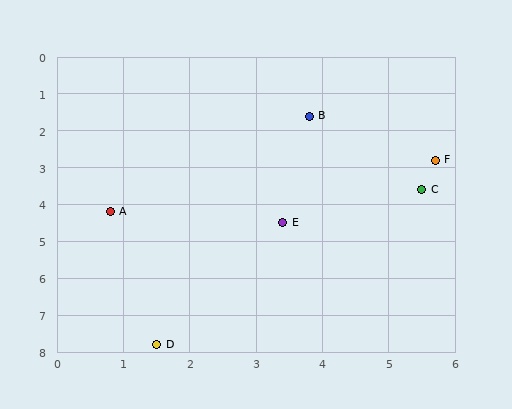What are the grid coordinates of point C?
Point C is at approximately (5.5, 3.6).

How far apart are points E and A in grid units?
Points E and A are about 2.6 grid units apart.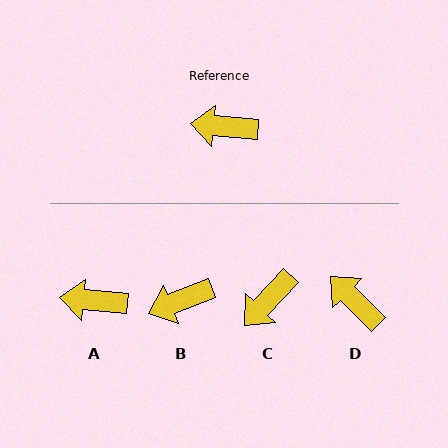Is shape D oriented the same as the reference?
No, it is off by about 40 degrees.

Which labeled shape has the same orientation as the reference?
A.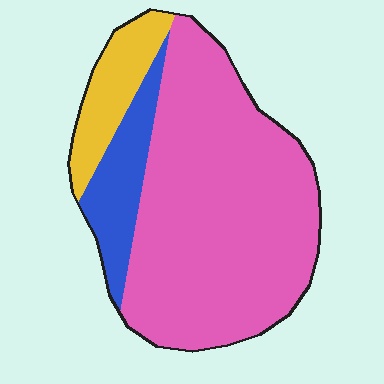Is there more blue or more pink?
Pink.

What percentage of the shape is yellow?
Yellow covers roughly 15% of the shape.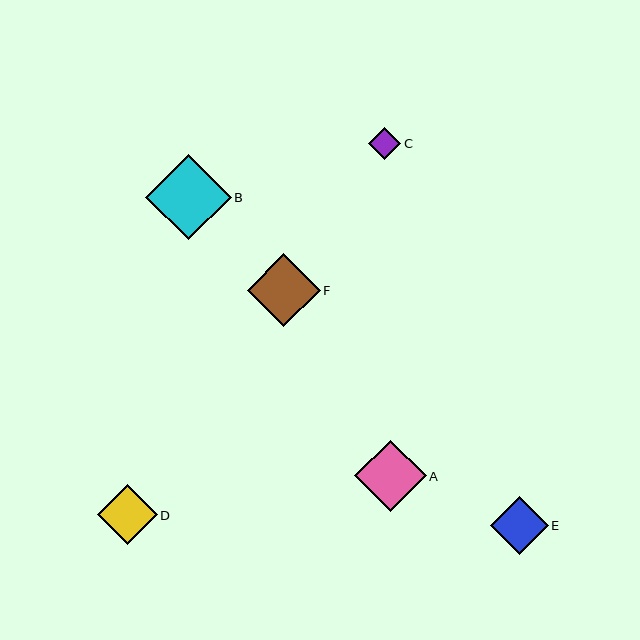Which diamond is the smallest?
Diamond C is the smallest with a size of approximately 32 pixels.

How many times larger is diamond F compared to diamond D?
Diamond F is approximately 1.2 times the size of diamond D.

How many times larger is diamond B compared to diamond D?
Diamond B is approximately 1.4 times the size of diamond D.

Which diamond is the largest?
Diamond B is the largest with a size of approximately 85 pixels.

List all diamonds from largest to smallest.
From largest to smallest: B, F, A, D, E, C.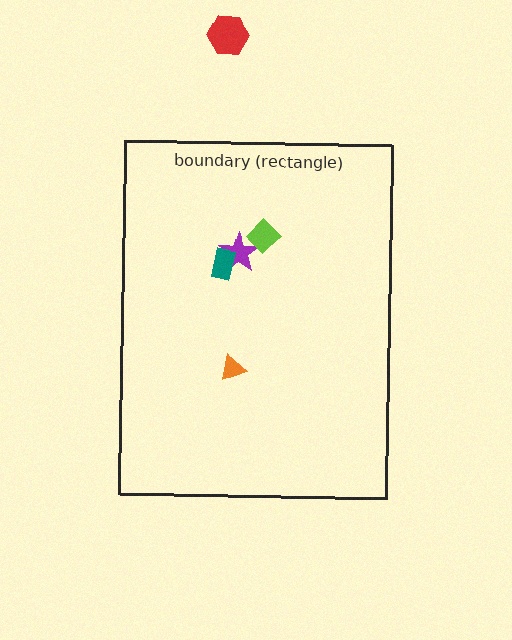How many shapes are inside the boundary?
4 inside, 1 outside.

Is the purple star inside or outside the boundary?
Inside.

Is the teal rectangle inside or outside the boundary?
Inside.